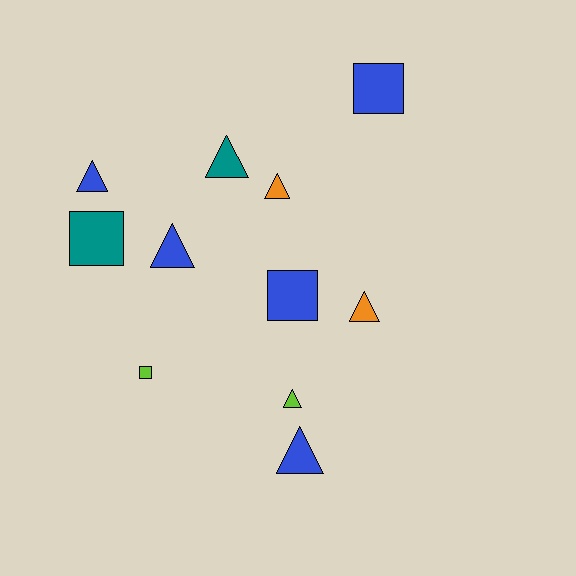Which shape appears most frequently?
Triangle, with 7 objects.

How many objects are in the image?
There are 11 objects.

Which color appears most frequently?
Blue, with 5 objects.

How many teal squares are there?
There is 1 teal square.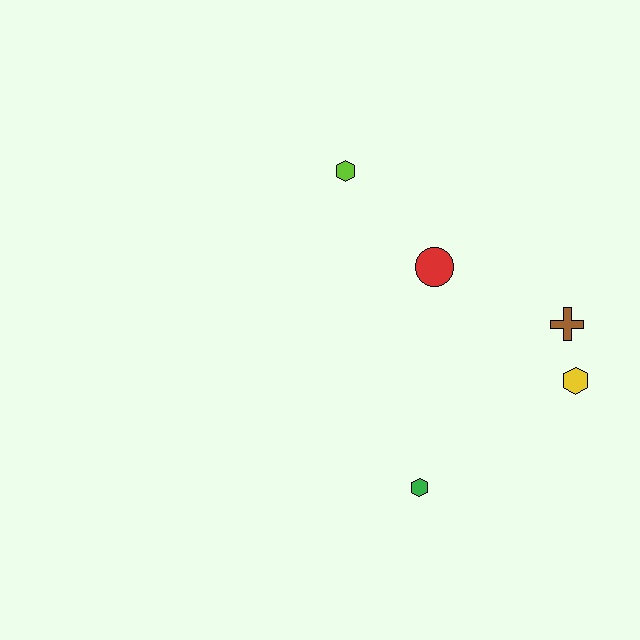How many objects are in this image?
There are 5 objects.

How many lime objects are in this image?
There is 1 lime object.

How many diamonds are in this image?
There are no diamonds.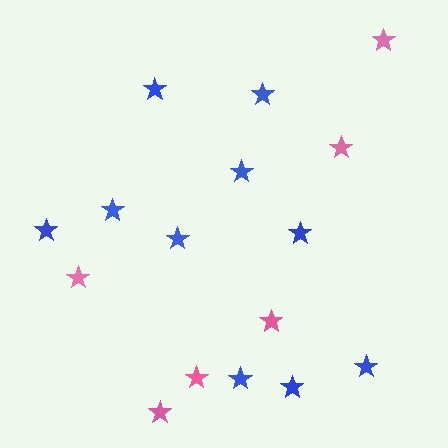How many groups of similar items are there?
There are 2 groups: one group of blue stars (10) and one group of pink stars (6).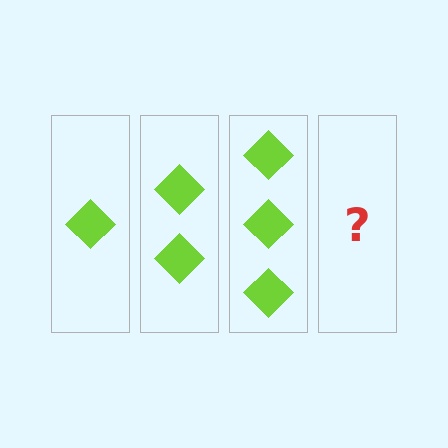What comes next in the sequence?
The next element should be 4 diamonds.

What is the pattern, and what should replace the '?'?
The pattern is that each step adds one more diamond. The '?' should be 4 diamonds.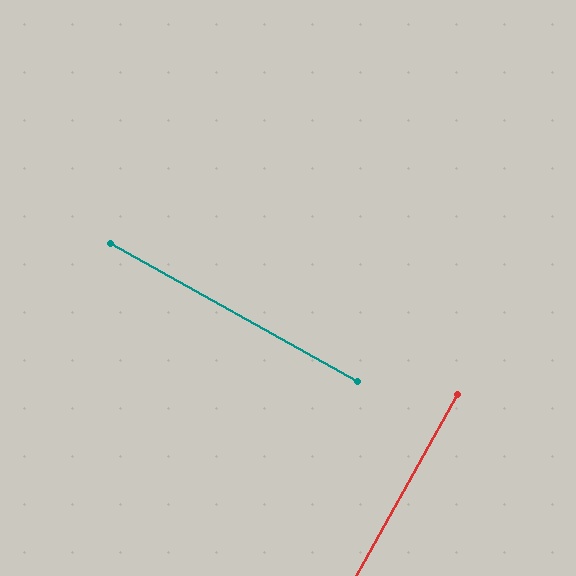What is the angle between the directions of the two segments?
Approximately 90 degrees.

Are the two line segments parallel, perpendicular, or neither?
Perpendicular — they meet at approximately 90°.